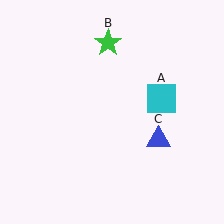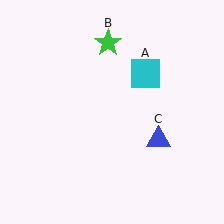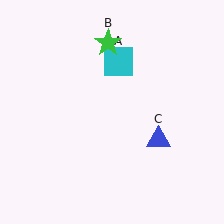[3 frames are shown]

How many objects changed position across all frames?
1 object changed position: cyan square (object A).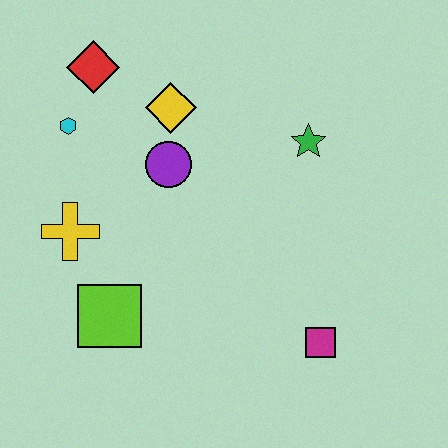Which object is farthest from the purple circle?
The magenta square is farthest from the purple circle.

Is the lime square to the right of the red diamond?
Yes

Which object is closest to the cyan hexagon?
The red diamond is closest to the cyan hexagon.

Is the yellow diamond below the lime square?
No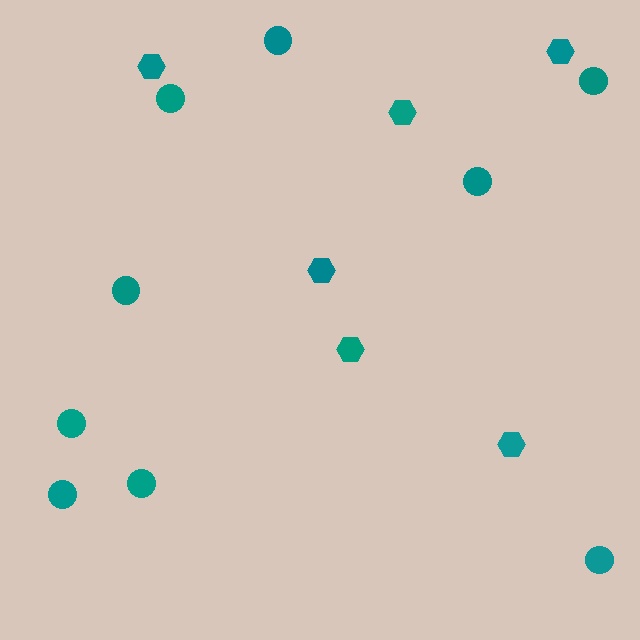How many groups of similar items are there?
There are 2 groups: one group of circles (9) and one group of hexagons (6).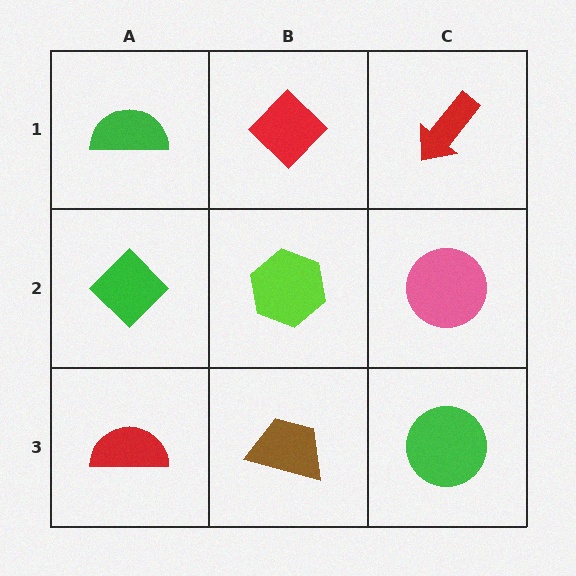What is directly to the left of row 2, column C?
A lime hexagon.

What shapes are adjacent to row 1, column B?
A lime hexagon (row 2, column B), a green semicircle (row 1, column A), a red arrow (row 1, column C).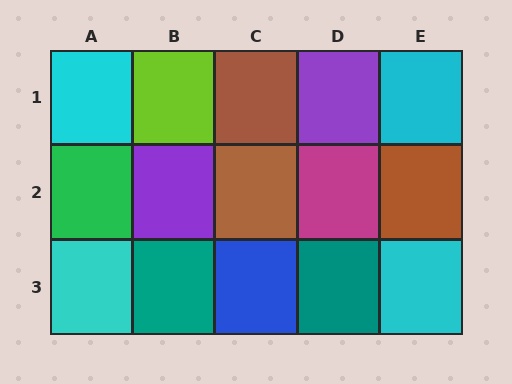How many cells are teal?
2 cells are teal.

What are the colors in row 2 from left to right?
Green, purple, brown, magenta, brown.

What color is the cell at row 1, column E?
Cyan.